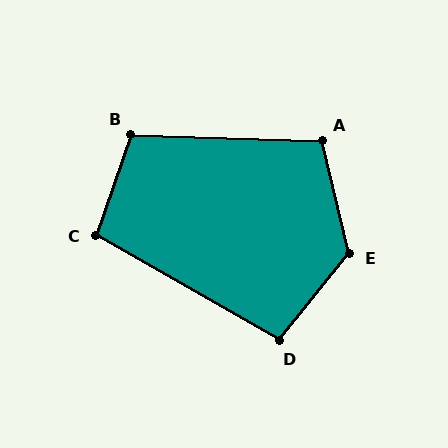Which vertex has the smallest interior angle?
D, at approximately 99 degrees.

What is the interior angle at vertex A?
Approximately 105 degrees (obtuse).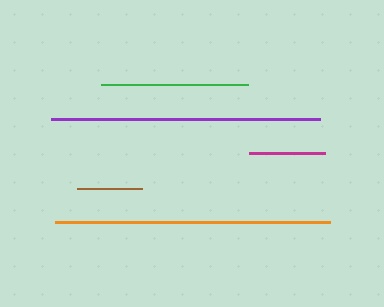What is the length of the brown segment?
The brown segment is approximately 65 pixels long.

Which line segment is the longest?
The orange line is the longest at approximately 275 pixels.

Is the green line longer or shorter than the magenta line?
The green line is longer than the magenta line.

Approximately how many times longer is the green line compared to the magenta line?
The green line is approximately 1.9 times the length of the magenta line.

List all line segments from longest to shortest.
From longest to shortest: orange, purple, green, magenta, brown.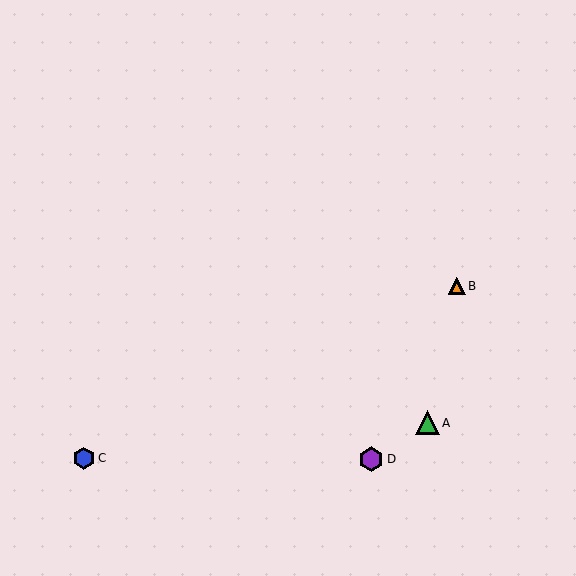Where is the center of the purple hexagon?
The center of the purple hexagon is at (371, 459).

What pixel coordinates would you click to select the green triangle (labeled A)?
Click at (427, 423) to select the green triangle A.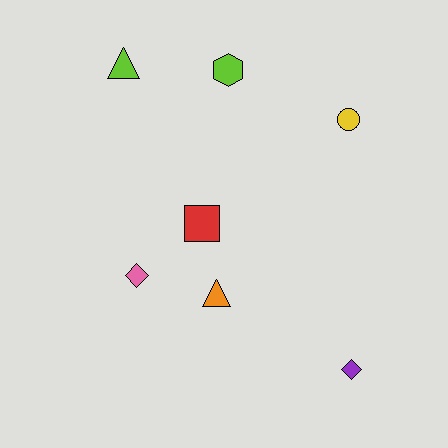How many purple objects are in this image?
There is 1 purple object.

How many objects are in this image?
There are 7 objects.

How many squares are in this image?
There is 1 square.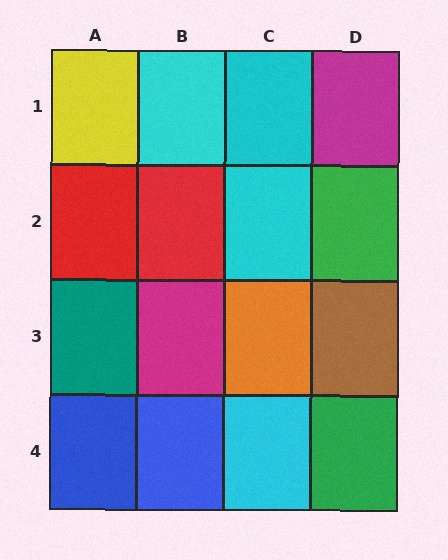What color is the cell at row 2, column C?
Cyan.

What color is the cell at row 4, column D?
Green.